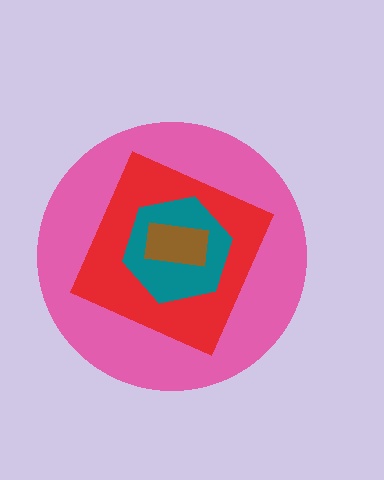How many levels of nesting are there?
4.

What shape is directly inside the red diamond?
The teal hexagon.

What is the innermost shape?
The brown rectangle.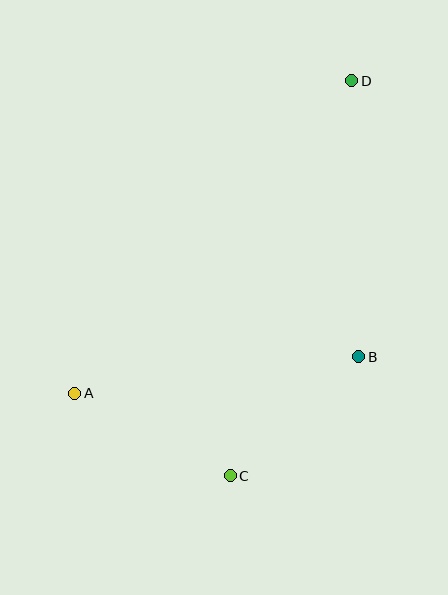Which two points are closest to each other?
Points B and C are closest to each other.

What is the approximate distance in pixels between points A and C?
The distance between A and C is approximately 176 pixels.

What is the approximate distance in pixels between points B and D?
The distance between B and D is approximately 276 pixels.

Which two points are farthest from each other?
Points A and D are farthest from each other.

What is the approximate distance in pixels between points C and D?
The distance between C and D is approximately 413 pixels.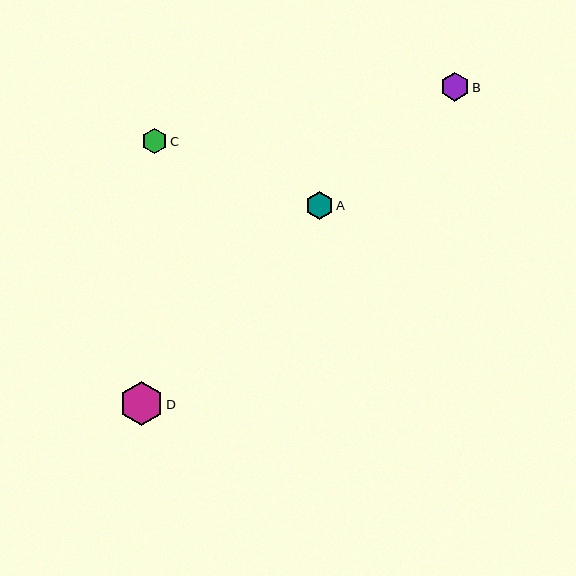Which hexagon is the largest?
Hexagon D is the largest with a size of approximately 44 pixels.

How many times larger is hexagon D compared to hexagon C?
Hexagon D is approximately 1.7 times the size of hexagon C.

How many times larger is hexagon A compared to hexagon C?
Hexagon A is approximately 1.1 times the size of hexagon C.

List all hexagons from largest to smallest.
From largest to smallest: D, B, A, C.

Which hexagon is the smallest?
Hexagon C is the smallest with a size of approximately 25 pixels.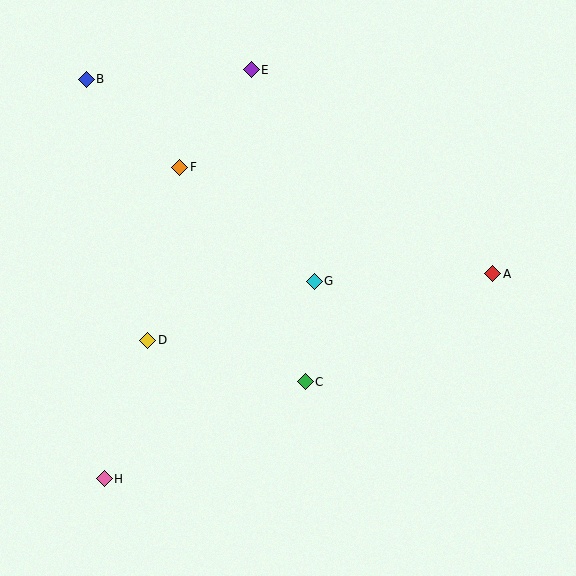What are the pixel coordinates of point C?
Point C is at (305, 382).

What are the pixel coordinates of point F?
Point F is at (180, 167).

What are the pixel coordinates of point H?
Point H is at (104, 479).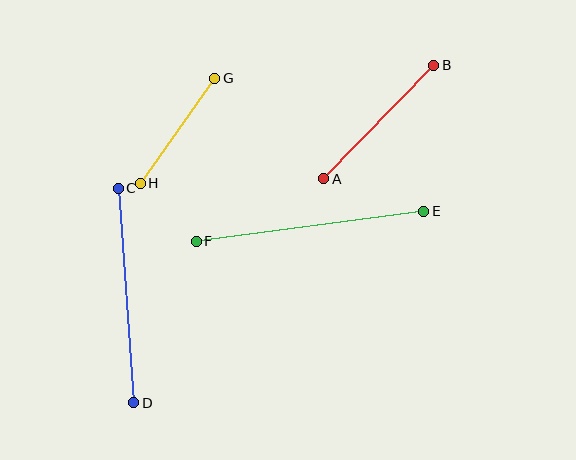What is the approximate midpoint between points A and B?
The midpoint is at approximately (379, 122) pixels.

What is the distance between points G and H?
The distance is approximately 129 pixels.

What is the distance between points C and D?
The distance is approximately 215 pixels.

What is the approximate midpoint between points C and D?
The midpoint is at approximately (126, 295) pixels.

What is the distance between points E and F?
The distance is approximately 230 pixels.